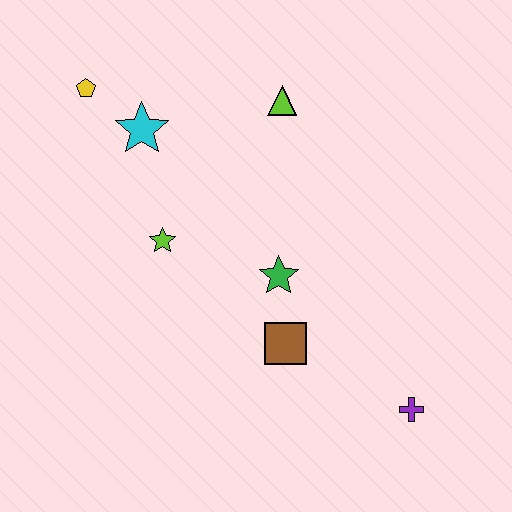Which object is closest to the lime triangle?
The cyan star is closest to the lime triangle.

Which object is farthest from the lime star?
The purple cross is farthest from the lime star.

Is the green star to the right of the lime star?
Yes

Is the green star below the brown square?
No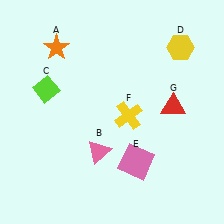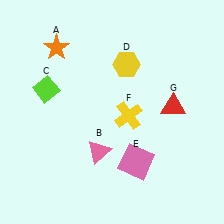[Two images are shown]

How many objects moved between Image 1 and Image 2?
1 object moved between the two images.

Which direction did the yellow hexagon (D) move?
The yellow hexagon (D) moved left.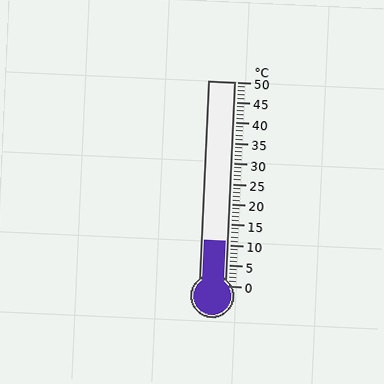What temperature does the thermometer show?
The thermometer shows approximately 11°C.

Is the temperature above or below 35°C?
The temperature is below 35°C.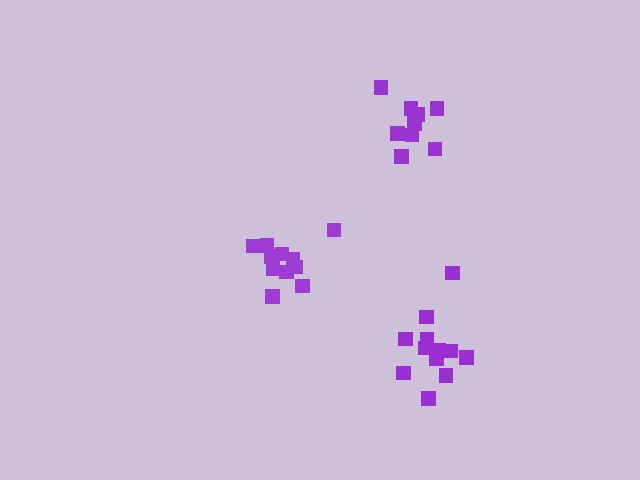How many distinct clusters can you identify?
There are 3 distinct clusters.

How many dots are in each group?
Group 1: 12 dots, Group 2: 11 dots, Group 3: 9 dots (32 total).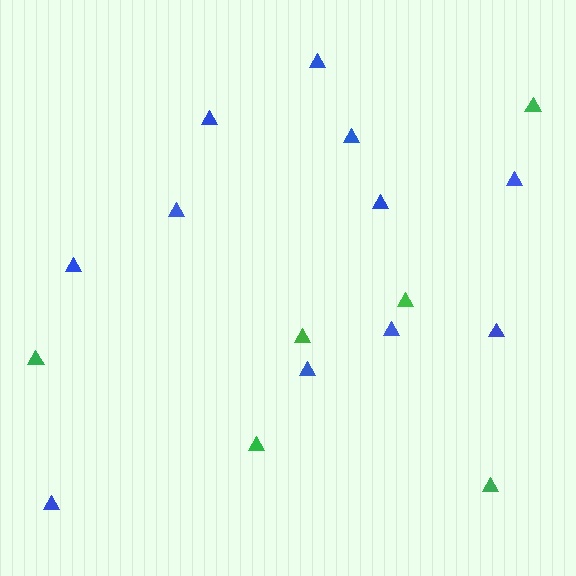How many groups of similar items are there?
There are 2 groups: one group of green triangles (6) and one group of blue triangles (11).